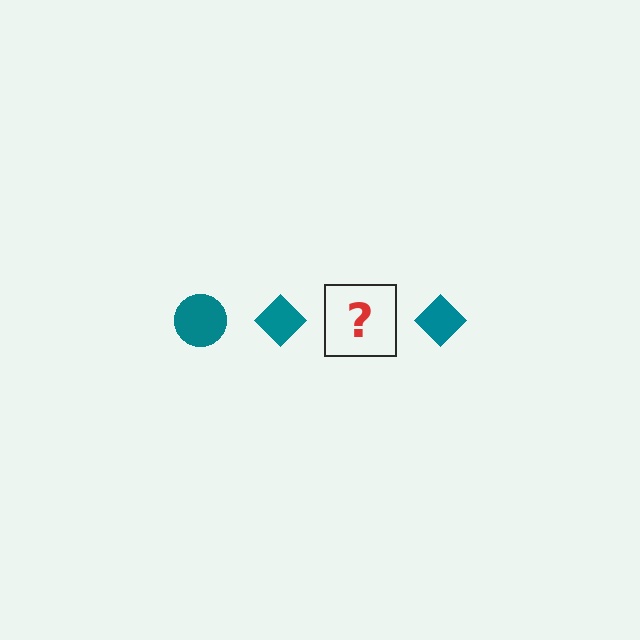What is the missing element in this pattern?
The missing element is a teal circle.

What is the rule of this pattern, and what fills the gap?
The rule is that the pattern cycles through circle, diamond shapes in teal. The gap should be filled with a teal circle.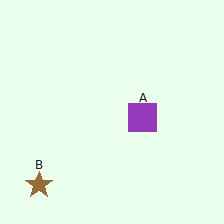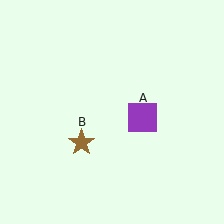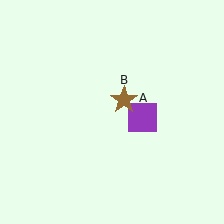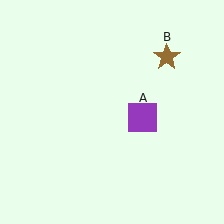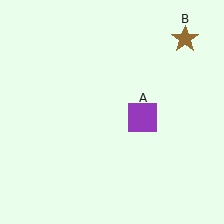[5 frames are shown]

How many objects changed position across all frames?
1 object changed position: brown star (object B).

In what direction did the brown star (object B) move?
The brown star (object B) moved up and to the right.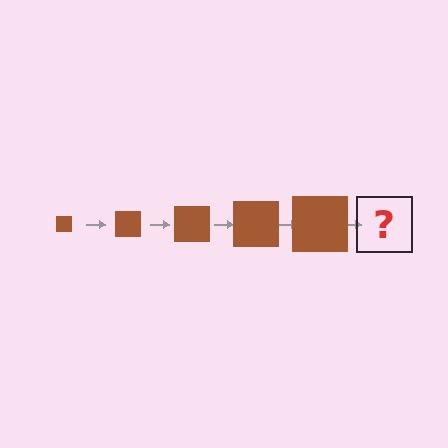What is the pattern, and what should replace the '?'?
The pattern is that the square gets progressively larger each step. The '?' should be a brown square, larger than the previous one.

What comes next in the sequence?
The next element should be a brown square, larger than the previous one.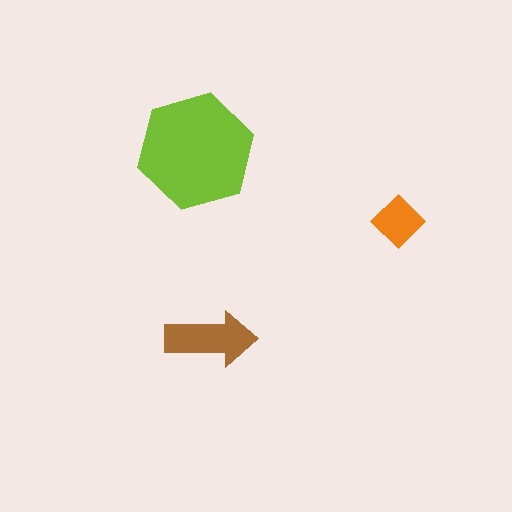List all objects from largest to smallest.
The lime hexagon, the brown arrow, the orange diamond.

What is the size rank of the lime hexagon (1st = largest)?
1st.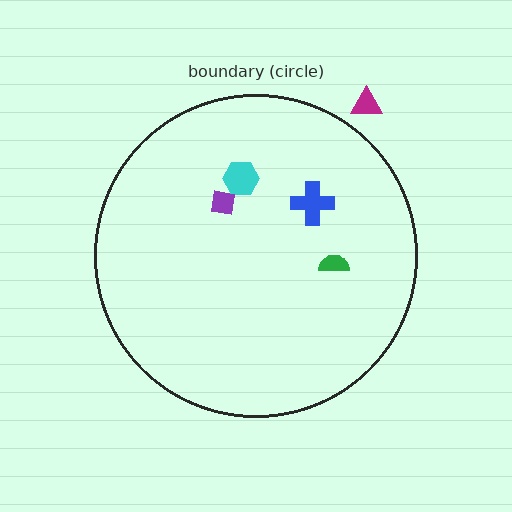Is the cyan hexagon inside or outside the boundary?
Inside.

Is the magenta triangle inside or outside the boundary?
Outside.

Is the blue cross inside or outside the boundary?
Inside.